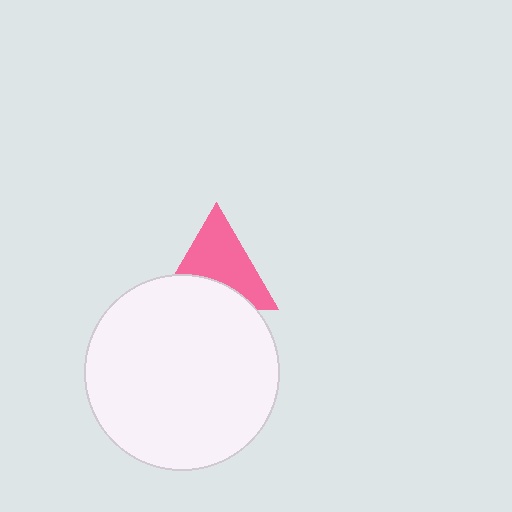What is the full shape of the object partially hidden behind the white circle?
The partially hidden object is a pink triangle.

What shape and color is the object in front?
The object in front is a white circle.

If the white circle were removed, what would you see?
You would see the complete pink triangle.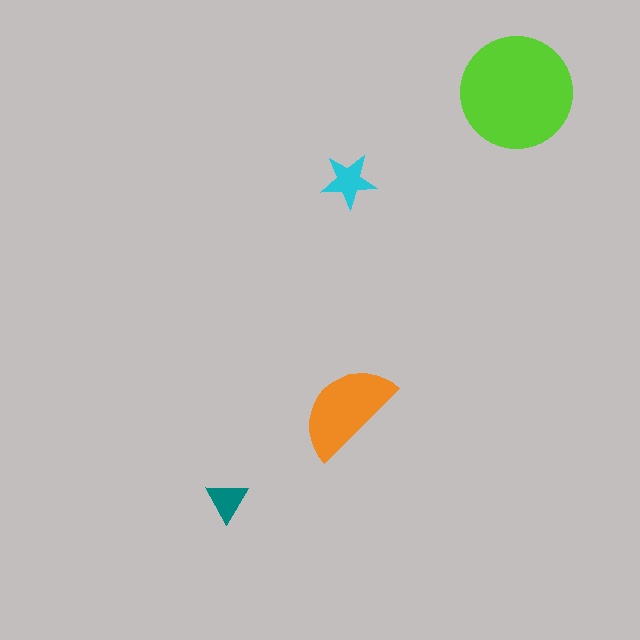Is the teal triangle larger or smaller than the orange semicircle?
Smaller.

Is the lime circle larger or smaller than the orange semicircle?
Larger.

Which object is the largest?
The lime circle.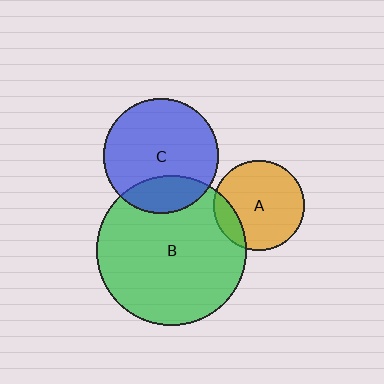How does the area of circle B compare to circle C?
Approximately 1.7 times.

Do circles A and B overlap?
Yes.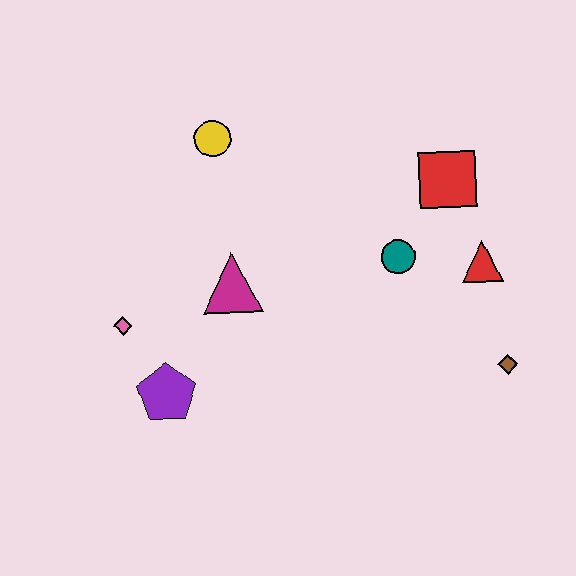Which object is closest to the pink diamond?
The purple pentagon is closest to the pink diamond.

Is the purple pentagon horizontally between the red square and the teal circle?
No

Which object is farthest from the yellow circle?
The brown diamond is farthest from the yellow circle.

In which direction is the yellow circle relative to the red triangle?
The yellow circle is to the left of the red triangle.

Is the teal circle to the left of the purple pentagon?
No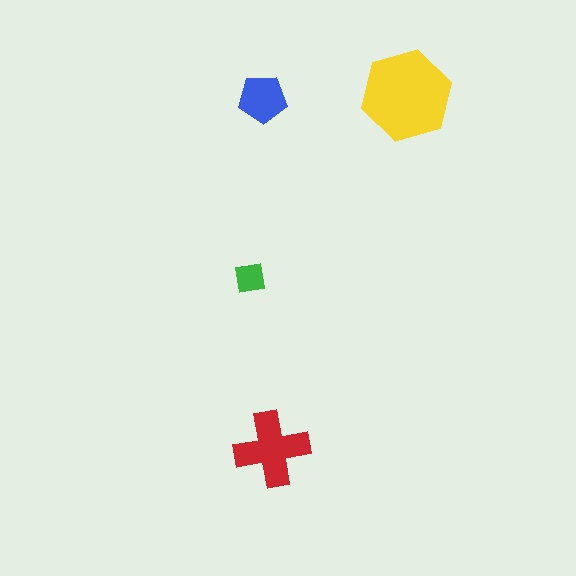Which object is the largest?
The yellow hexagon.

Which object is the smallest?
The green square.